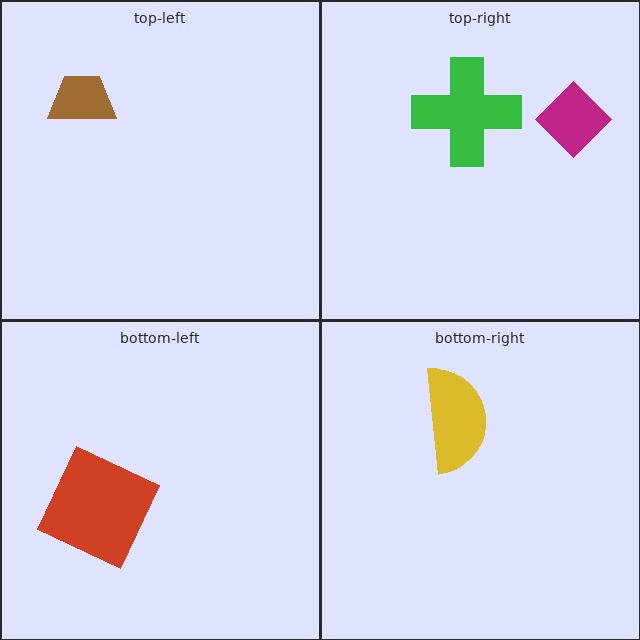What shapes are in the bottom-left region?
The red square.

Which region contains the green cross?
The top-right region.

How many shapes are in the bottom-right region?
1.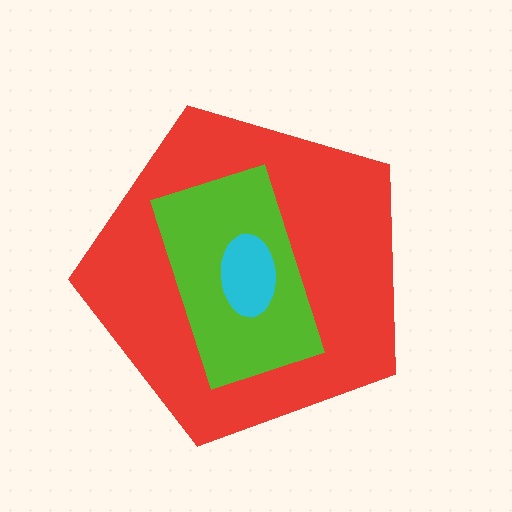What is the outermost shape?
The red pentagon.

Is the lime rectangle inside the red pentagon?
Yes.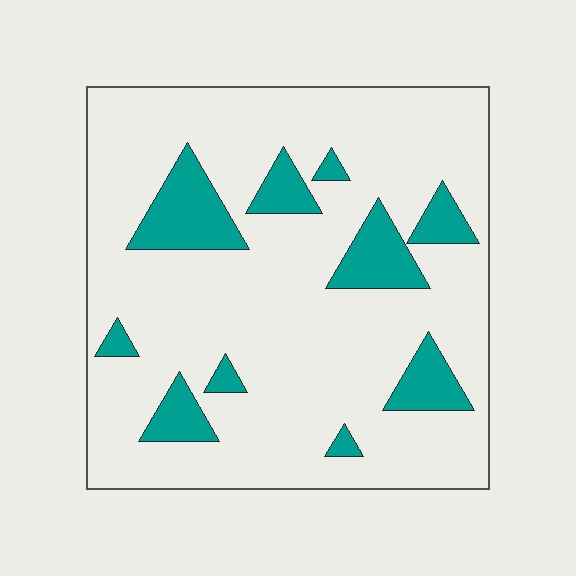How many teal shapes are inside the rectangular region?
10.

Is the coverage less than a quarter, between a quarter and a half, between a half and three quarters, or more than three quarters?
Less than a quarter.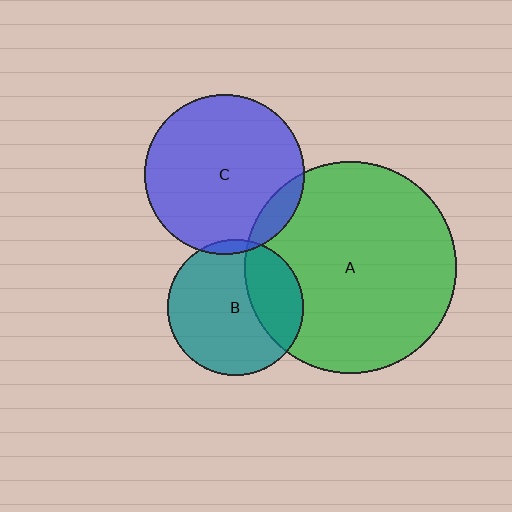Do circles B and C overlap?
Yes.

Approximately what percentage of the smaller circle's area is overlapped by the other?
Approximately 5%.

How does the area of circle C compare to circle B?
Approximately 1.4 times.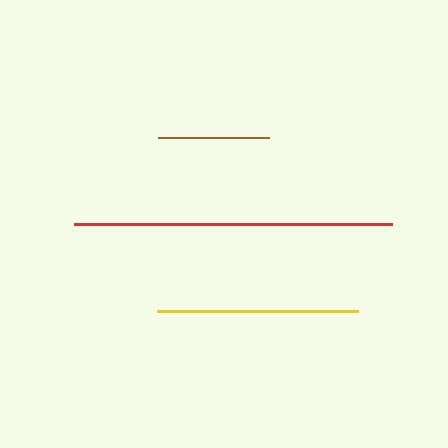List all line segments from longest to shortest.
From longest to shortest: red, yellow, brown.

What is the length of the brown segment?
The brown segment is approximately 111 pixels long.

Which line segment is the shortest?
The brown line is the shortest at approximately 111 pixels.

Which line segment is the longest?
The red line is the longest at approximately 317 pixels.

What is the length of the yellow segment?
The yellow segment is approximately 201 pixels long.